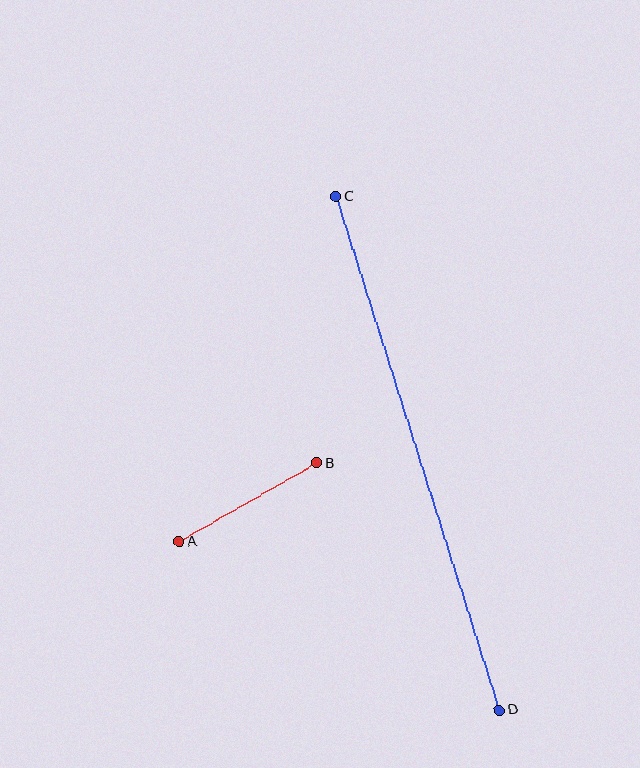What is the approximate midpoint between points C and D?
The midpoint is at approximately (418, 453) pixels.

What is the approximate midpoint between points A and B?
The midpoint is at approximately (248, 502) pixels.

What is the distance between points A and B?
The distance is approximately 159 pixels.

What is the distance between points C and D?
The distance is approximately 539 pixels.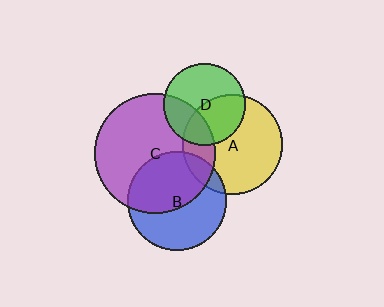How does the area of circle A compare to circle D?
Approximately 1.5 times.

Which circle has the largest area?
Circle C (purple).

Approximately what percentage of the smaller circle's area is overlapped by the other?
Approximately 40%.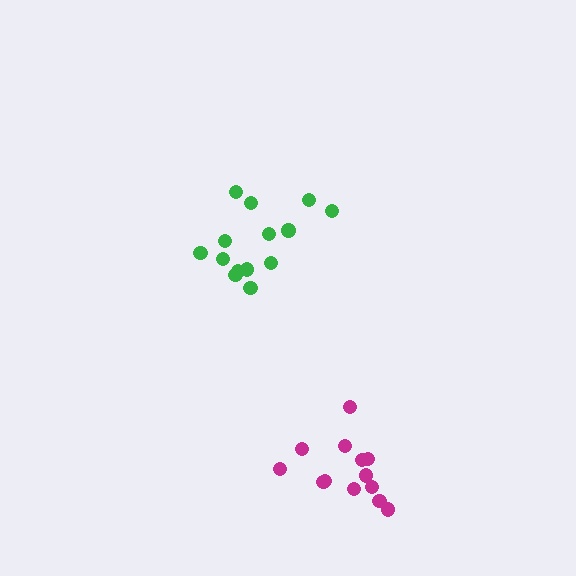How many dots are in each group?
Group 1: 14 dots, Group 2: 13 dots (27 total).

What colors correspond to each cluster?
The clusters are colored: green, magenta.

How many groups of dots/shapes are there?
There are 2 groups.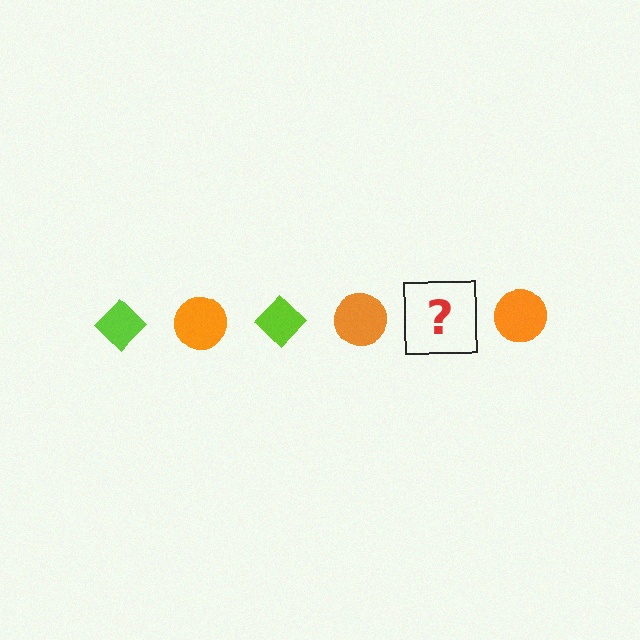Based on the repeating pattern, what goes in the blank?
The blank should be a lime diamond.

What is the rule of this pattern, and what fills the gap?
The rule is that the pattern alternates between lime diamond and orange circle. The gap should be filled with a lime diamond.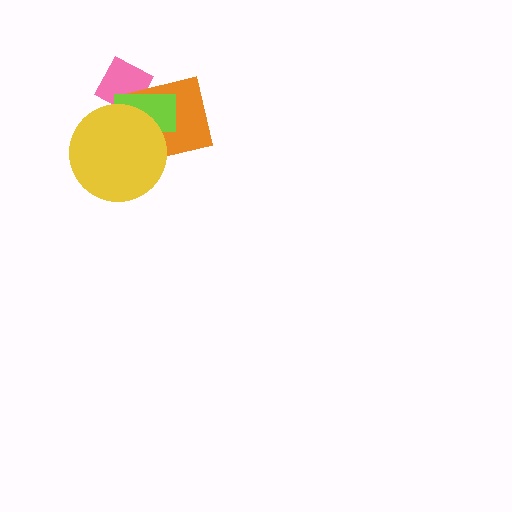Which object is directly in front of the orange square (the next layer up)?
The lime rectangle is directly in front of the orange square.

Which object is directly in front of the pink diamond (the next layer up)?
The orange square is directly in front of the pink diamond.